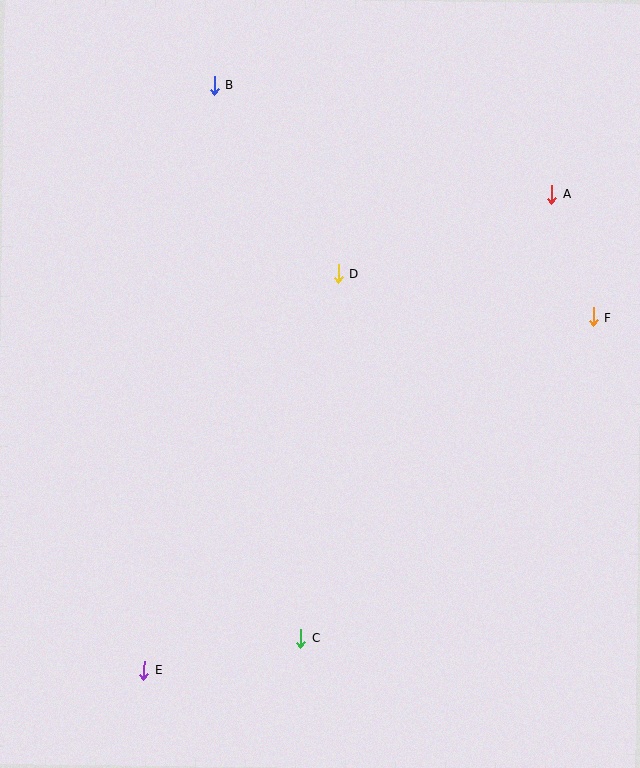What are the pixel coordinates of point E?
Point E is at (144, 670).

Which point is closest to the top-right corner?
Point A is closest to the top-right corner.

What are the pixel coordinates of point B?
Point B is at (214, 85).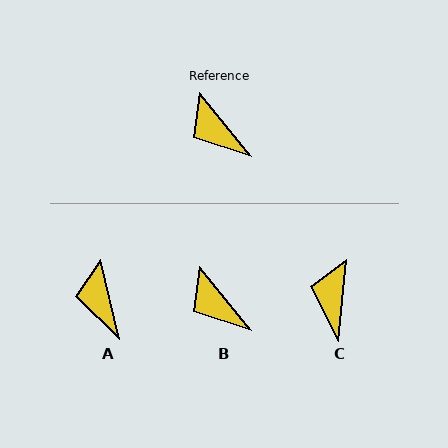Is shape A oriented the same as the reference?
No, it is off by about 26 degrees.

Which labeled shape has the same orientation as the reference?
B.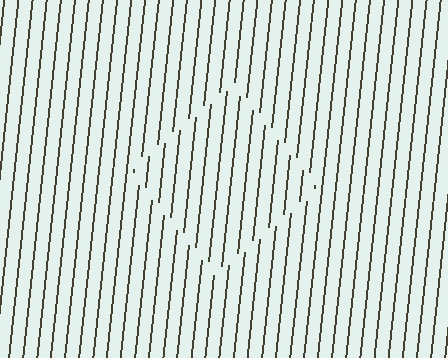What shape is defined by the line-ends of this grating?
An illusory square. The interior of the shape contains the same grating, shifted by half a period — the contour is defined by the phase discontinuity where line-ends from the inner and outer gratings abut.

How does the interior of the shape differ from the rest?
The interior of the shape contains the same grating, shifted by half a period — the contour is defined by the phase discontinuity where line-ends from the inner and outer gratings abut.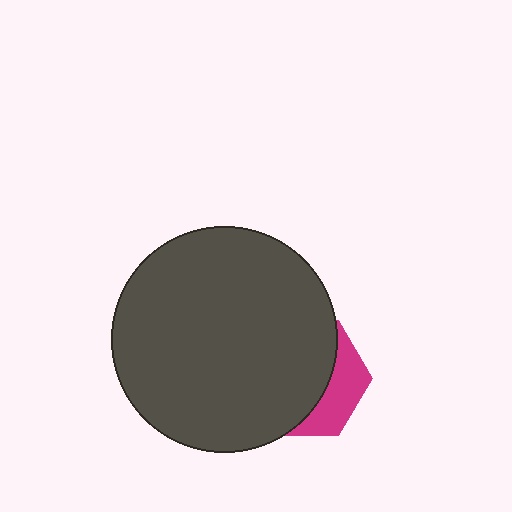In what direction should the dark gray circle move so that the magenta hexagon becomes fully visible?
The dark gray circle should move left. That is the shortest direction to clear the overlap and leave the magenta hexagon fully visible.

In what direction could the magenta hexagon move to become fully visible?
The magenta hexagon could move right. That would shift it out from behind the dark gray circle entirely.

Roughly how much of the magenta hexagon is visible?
A small part of it is visible (roughly 31%).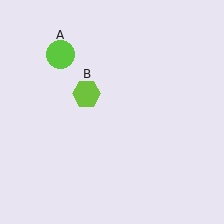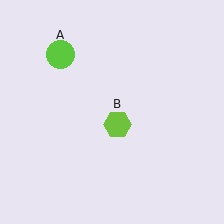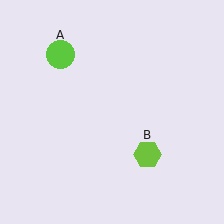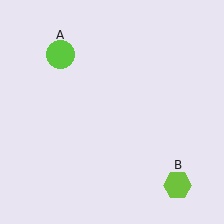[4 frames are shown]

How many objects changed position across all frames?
1 object changed position: lime hexagon (object B).